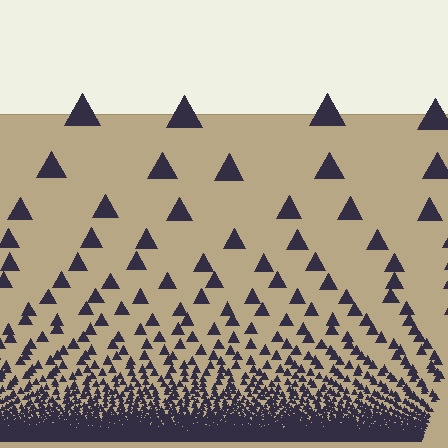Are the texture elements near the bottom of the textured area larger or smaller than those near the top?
Smaller. The gradient is inverted — elements near the bottom are smaller and denser.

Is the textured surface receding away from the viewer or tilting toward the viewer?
The surface appears to tilt toward the viewer. Texture elements get larger and sparser toward the top.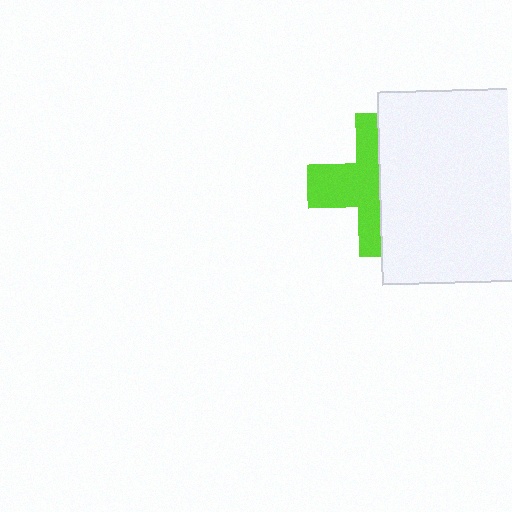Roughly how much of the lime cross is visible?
About half of it is visible (roughly 50%).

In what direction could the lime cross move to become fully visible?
The lime cross could move left. That would shift it out from behind the white square entirely.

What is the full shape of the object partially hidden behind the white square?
The partially hidden object is a lime cross.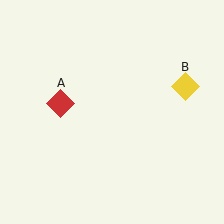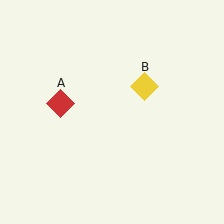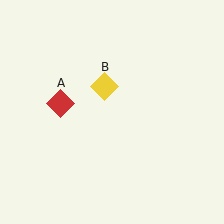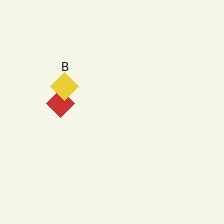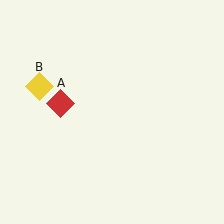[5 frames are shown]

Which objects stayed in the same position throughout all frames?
Red diamond (object A) remained stationary.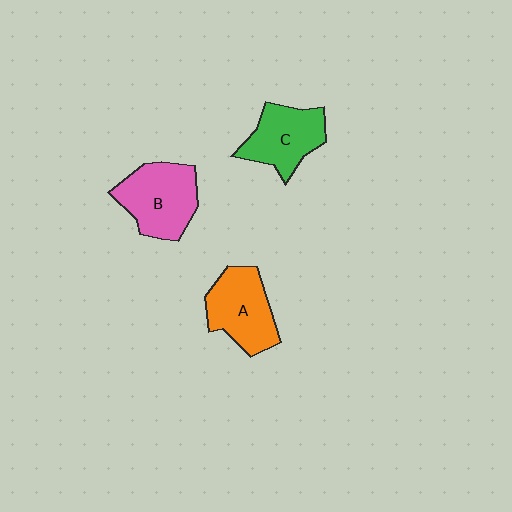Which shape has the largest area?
Shape B (pink).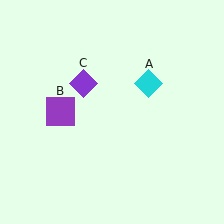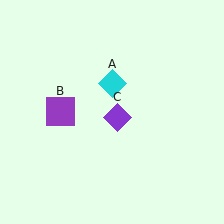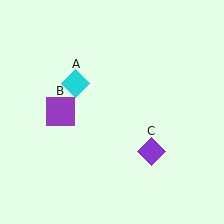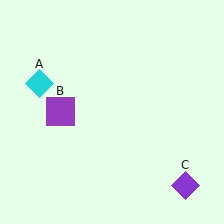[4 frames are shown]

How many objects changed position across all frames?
2 objects changed position: cyan diamond (object A), purple diamond (object C).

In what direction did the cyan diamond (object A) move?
The cyan diamond (object A) moved left.